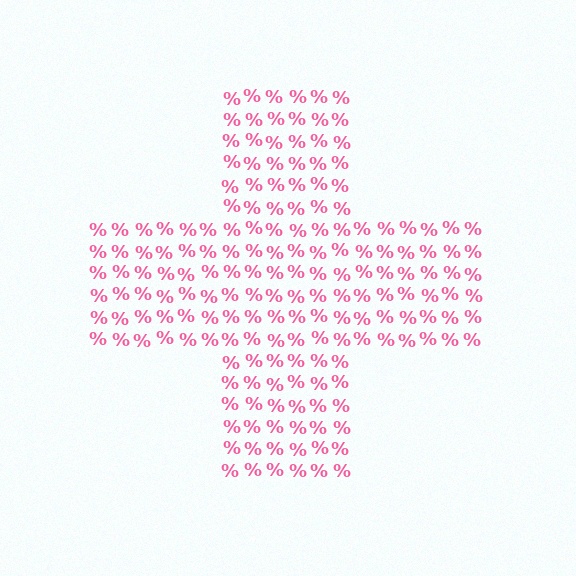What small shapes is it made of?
It is made of small percent signs.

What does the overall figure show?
The overall figure shows a cross.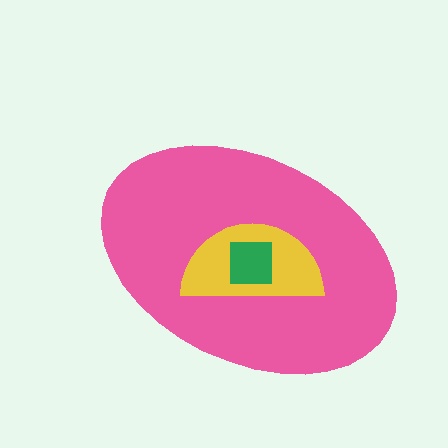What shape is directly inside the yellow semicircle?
The green square.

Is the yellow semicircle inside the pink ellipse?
Yes.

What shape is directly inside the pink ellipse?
The yellow semicircle.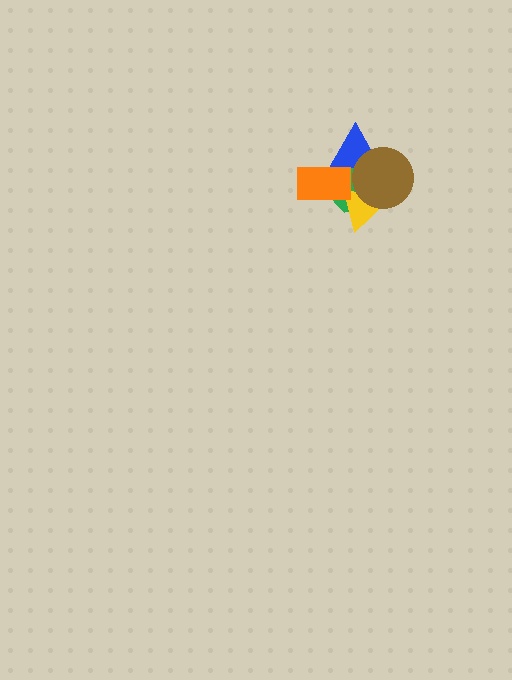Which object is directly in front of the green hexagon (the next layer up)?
The yellow triangle is directly in front of the green hexagon.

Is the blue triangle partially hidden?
Yes, it is partially covered by another shape.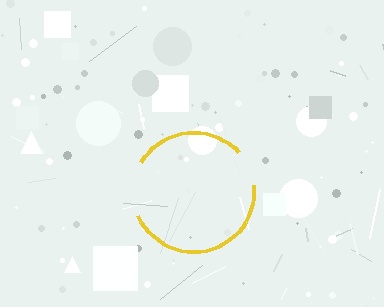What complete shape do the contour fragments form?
The contour fragments form a circle.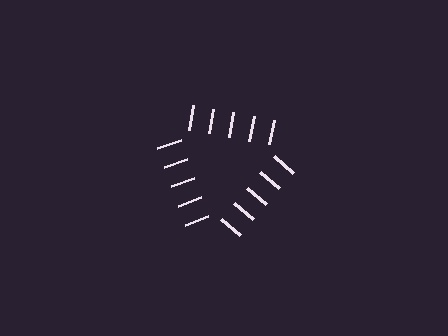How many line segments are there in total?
15 — 5 along each of the 3 edges.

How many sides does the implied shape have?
3 sides — the line-ends trace a triangle.